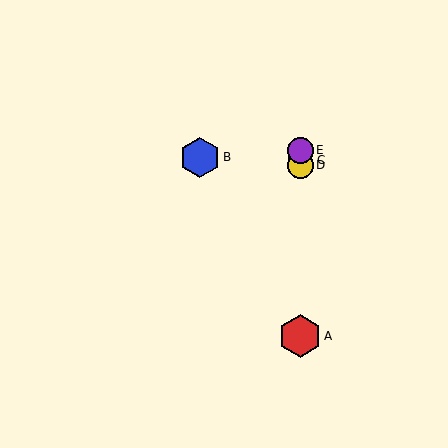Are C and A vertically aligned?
Yes, both are at x≈300.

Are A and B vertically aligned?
No, A is at x≈300 and B is at x≈200.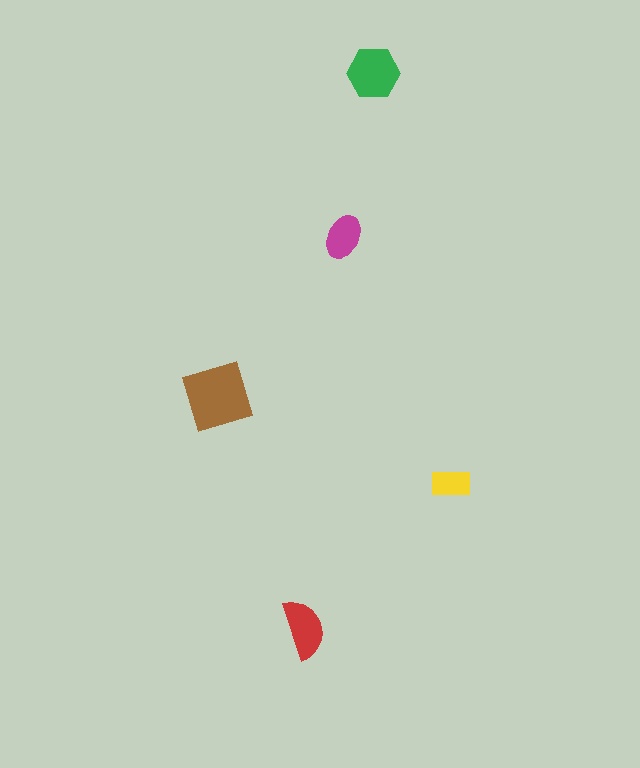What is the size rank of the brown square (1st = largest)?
1st.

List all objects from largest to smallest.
The brown square, the green hexagon, the red semicircle, the magenta ellipse, the yellow rectangle.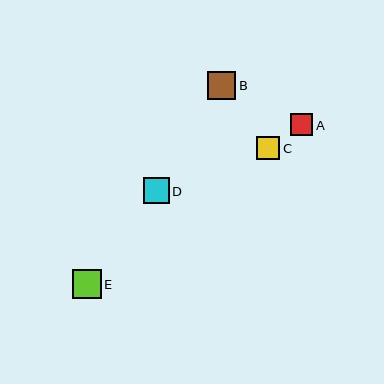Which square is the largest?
Square E is the largest with a size of approximately 28 pixels.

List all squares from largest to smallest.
From largest to smallest: E, B, D, C, A.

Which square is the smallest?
Square A is the smallest with a size of approximately 22 pixels.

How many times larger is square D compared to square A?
Square D is approximately 1.1 times the size of square A.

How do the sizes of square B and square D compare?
Square B and square D are approximately the same size.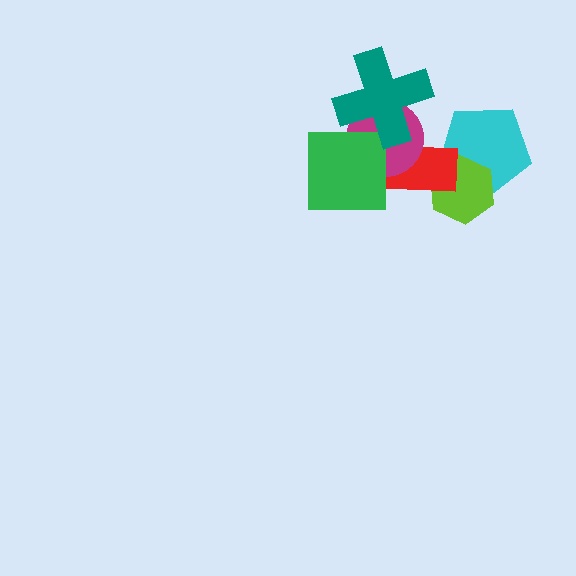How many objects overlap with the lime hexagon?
2 objects overlap with the lime hexagon.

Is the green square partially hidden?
No, no other shape covers it.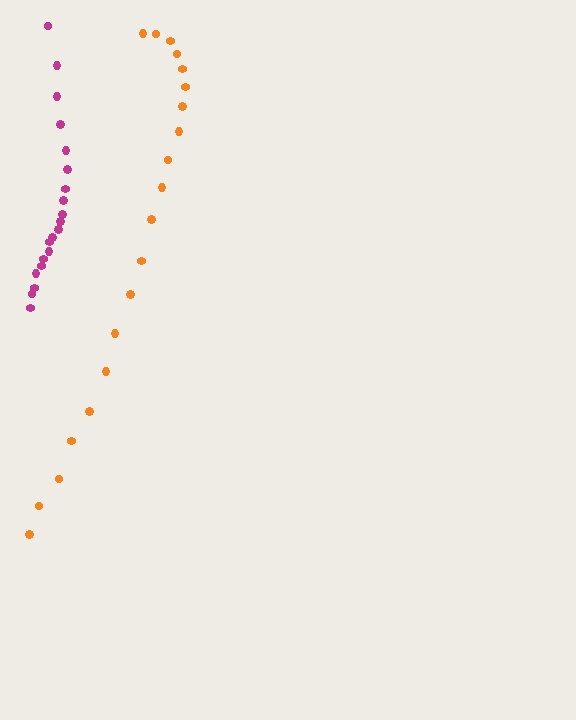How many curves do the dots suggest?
There are 2 distinct paths.